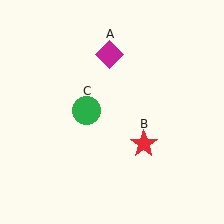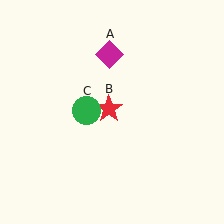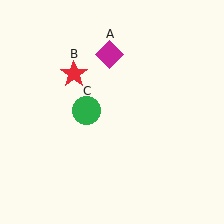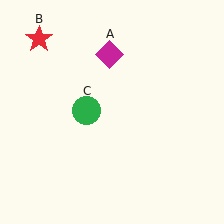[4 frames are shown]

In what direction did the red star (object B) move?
The red star (object B) moved up and to the left.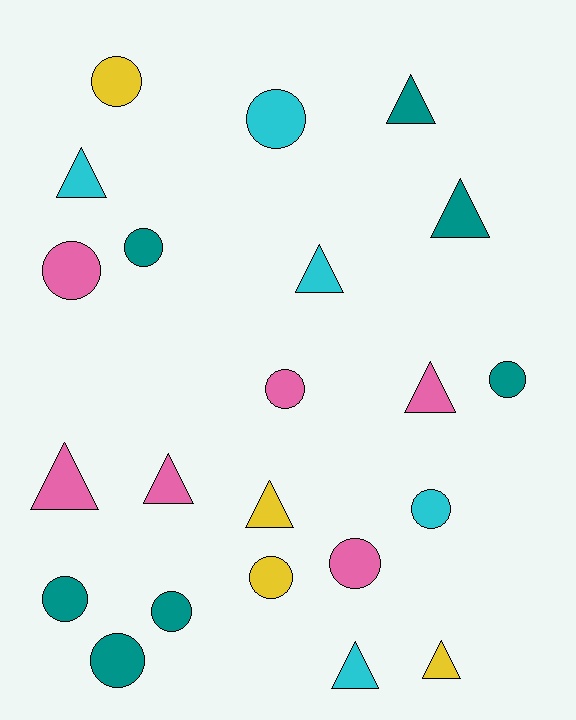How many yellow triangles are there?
There are 2 yellow triangles.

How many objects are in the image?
There are 22 objects.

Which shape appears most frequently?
Circle, with 12 objects.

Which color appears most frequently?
Teal, with 7 objects.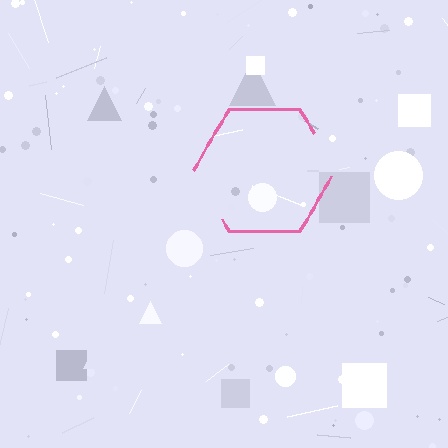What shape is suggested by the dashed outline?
The dashed outline suggests a hexagon.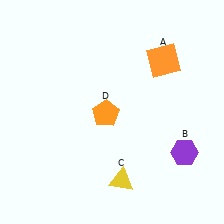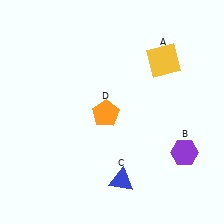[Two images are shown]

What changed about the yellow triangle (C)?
In Image 1, C is yellow. In Image 2, it changed to blue.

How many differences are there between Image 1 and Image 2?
There are 2 differences between the two images.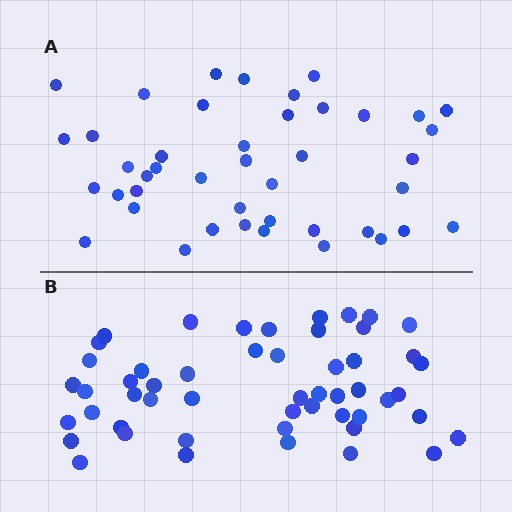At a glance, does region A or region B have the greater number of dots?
Region B (the bottom region) has more dots.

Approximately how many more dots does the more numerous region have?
Region B has roughly 8 or so more dots than region A.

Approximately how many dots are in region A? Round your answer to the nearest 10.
About 40 dots. (The exact count is 43, which rounds to 40.)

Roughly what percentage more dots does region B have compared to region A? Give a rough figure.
About 20% more.